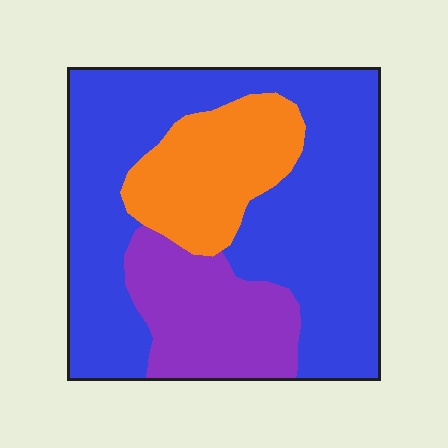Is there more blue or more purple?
Blue.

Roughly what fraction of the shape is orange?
Orange takes up about one fifth (1/5) of the shape.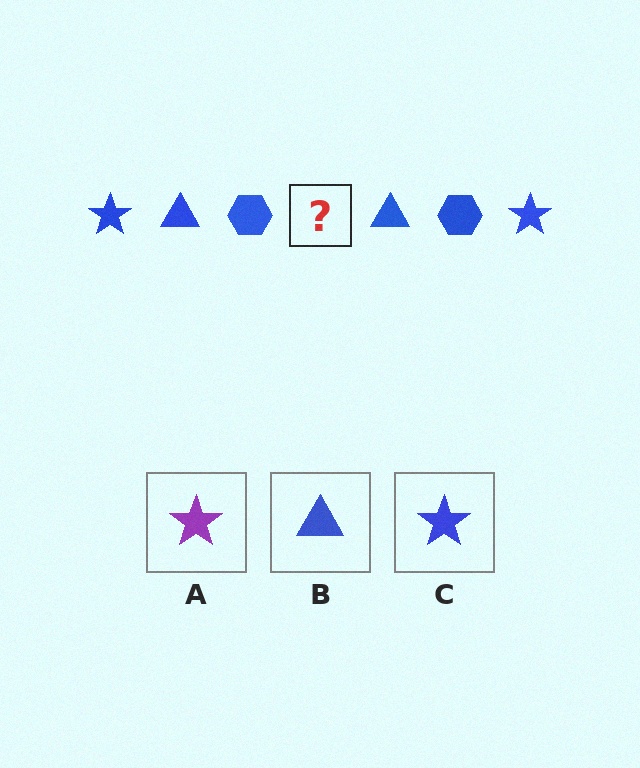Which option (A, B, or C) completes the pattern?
C.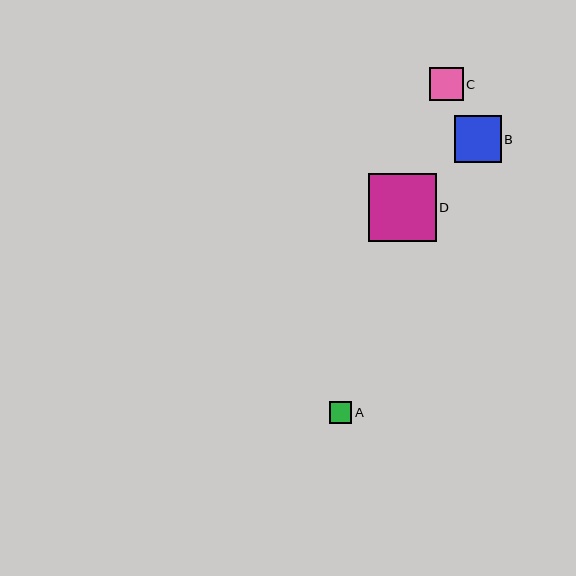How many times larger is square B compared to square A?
Square B is approximately 2.2 times the size of square A.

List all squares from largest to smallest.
From largest to smallest: D, B, C, A.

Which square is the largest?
Square D is the largest with a size of approximately 68 pixels.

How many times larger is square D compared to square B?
Square D is approximately 1.5 times the size of square B.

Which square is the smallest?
Square A is the smallest with a size of approximately 22 pixels.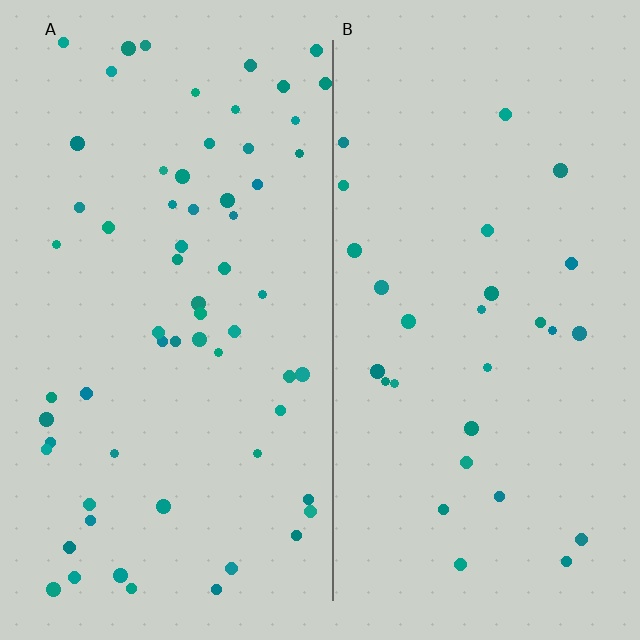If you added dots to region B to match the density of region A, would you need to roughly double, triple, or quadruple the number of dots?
Approximately double.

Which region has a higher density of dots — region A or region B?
A (the left).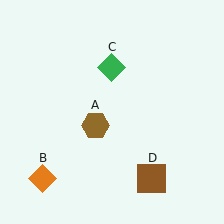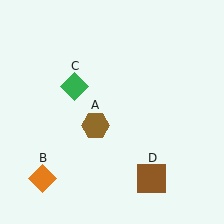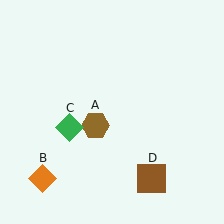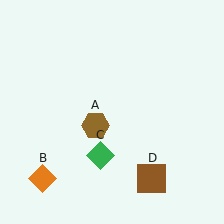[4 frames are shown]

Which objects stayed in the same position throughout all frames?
Brown hexagon (object A) and orange diamond (object B) and brown square (object D) remained stationary.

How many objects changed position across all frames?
1 object changed position: green diamond (object C).